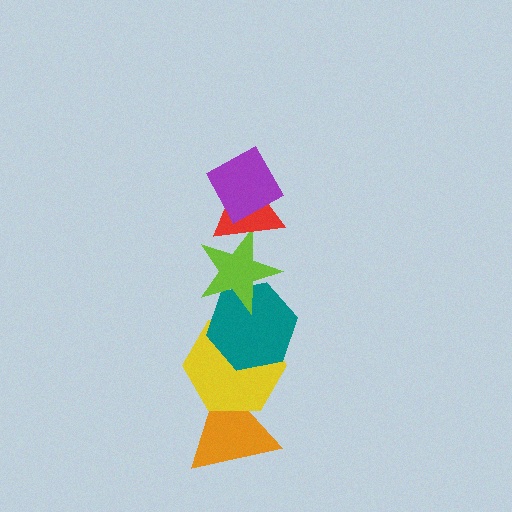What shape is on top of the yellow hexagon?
The teal hexagon is on top of the yellow hexagon.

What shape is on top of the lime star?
The red triangle is on top of the lime star.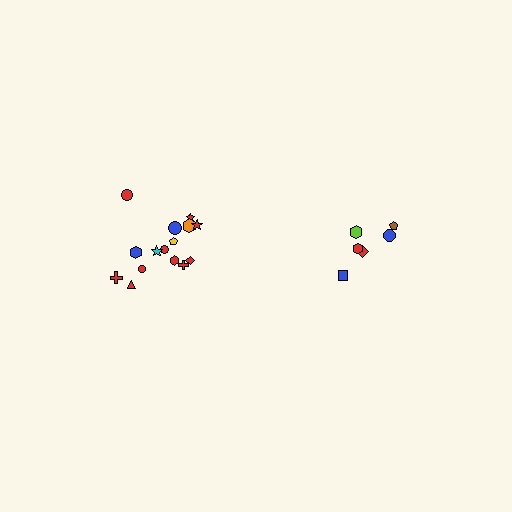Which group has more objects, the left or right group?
The left group.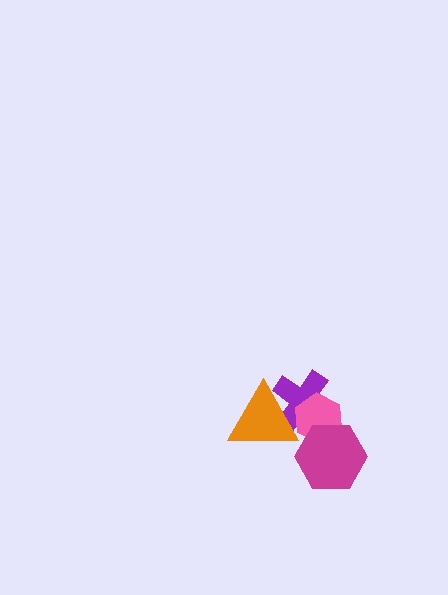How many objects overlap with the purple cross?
2 objects overlap with the purple cross.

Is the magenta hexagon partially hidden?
No, no other shape covers it.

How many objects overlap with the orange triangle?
2 objects overlap with the orange triangle.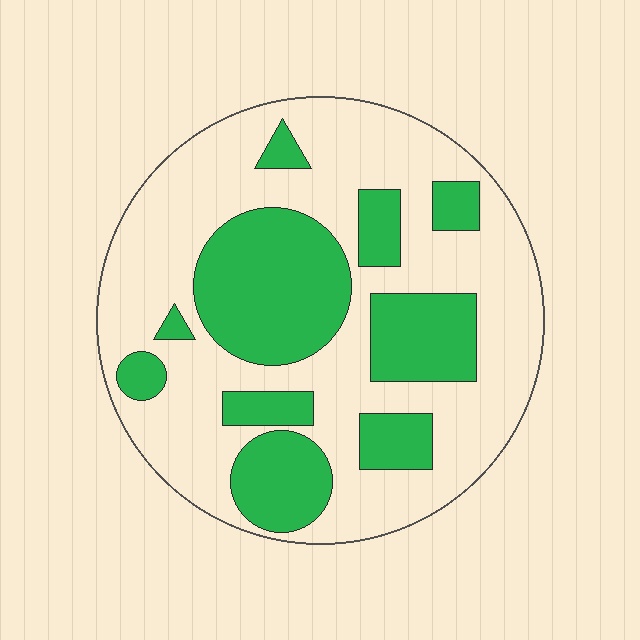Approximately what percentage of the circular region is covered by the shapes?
Approximately 35%.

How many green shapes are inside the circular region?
10.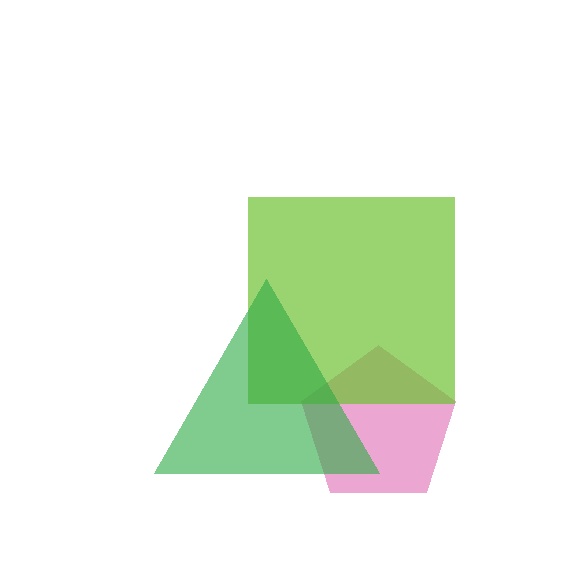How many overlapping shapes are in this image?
There are 3 overlapping shapes in the image.